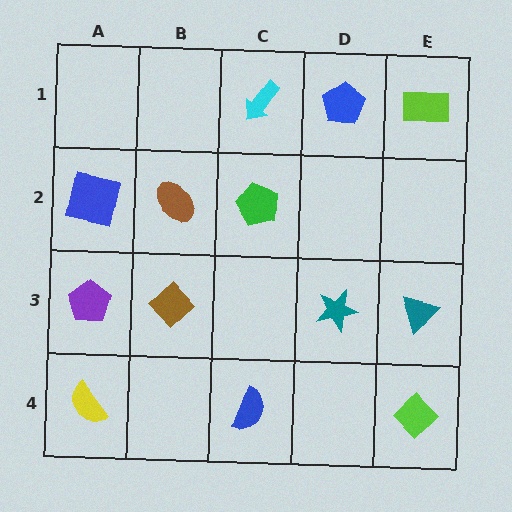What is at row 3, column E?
A teal triangle.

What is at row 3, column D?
A teal star.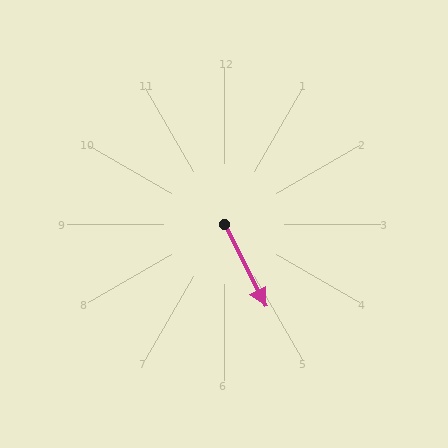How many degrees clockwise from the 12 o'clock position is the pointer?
Approximately 153 degrees.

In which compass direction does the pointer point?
Southeast.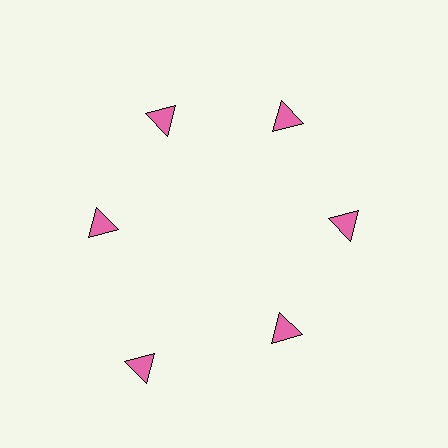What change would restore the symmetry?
The symmetry would be restored by moving it inward, back onto the ring so that all 6 triangles sit at equal angles and equal distance from the center.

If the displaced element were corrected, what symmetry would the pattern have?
It would have 6-fold rotational symmetry — the pattern would map onto itself every 60 degrees.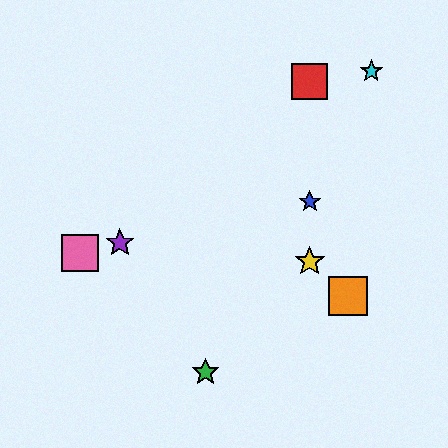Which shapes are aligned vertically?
The red square, the blue star, the yellow star are aligned vertically.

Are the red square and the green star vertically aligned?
No, the red square is at x≈310 and the green star is at x≈206.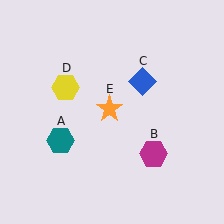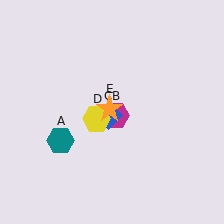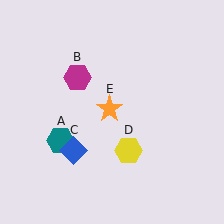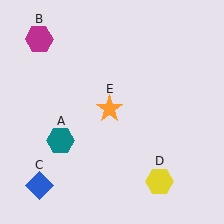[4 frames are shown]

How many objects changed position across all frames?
3 objects changed position: magenta hexagon (object B), blue diamond (object C), yellow hexagon (object D).